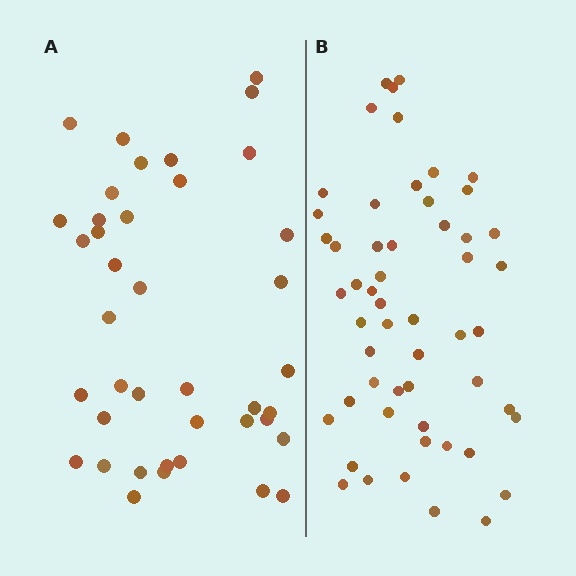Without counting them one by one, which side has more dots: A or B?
Region B (the right region) has more dots.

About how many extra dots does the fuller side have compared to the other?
Region B has approximately 15 more dots than region A.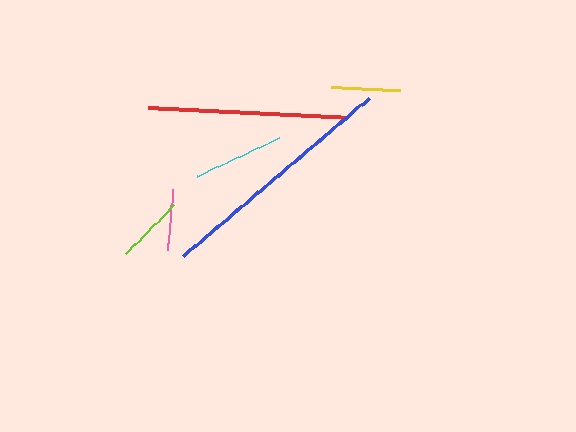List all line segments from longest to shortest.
From longest to shortest: blue, red, cyan, yellow, lime, pink.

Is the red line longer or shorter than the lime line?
The red line is longer than the lime line.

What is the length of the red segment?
The red segment is approximately 199 pixels long.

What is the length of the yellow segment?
The yellow segment is approximately 69 pixels long.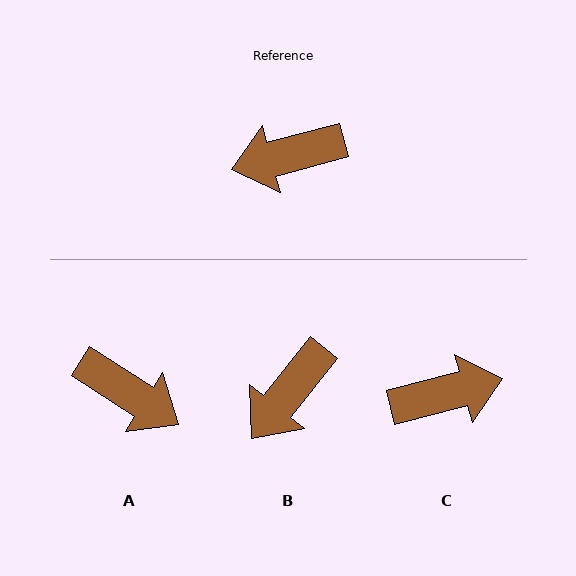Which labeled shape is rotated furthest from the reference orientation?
C, about 180 degrees away.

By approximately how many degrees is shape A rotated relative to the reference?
Approximately 133 degrees counter-clockwise.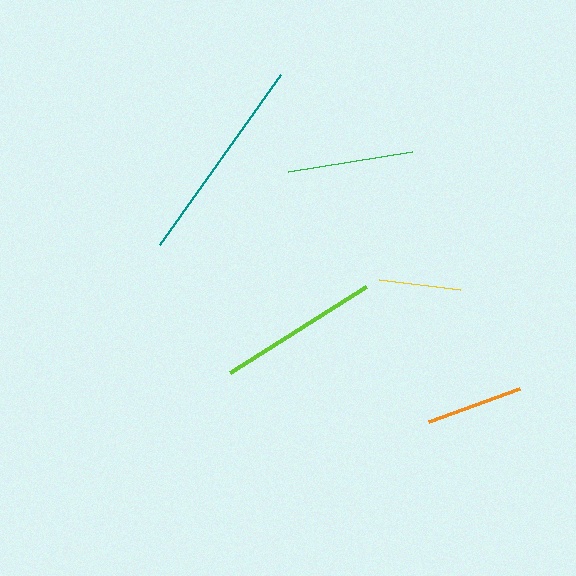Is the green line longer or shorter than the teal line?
The teal line is longer than the green line.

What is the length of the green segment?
The green segment is approximately 126 pixels long.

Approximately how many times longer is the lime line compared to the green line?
The lime line is approximately 1.3 times the length of the green line.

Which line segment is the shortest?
The yellow line is the shortest at approximately 82 pixels.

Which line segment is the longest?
The teal line is the longest at approximately 208 pixels.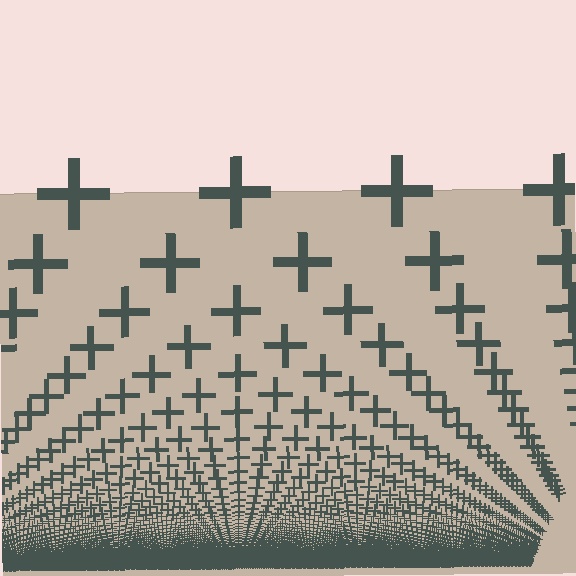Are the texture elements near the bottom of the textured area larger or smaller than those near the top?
Smaller. The gradient is inverted — elements near the bottom are smaller and denser.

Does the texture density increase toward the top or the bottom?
Density increases toward the bottom.